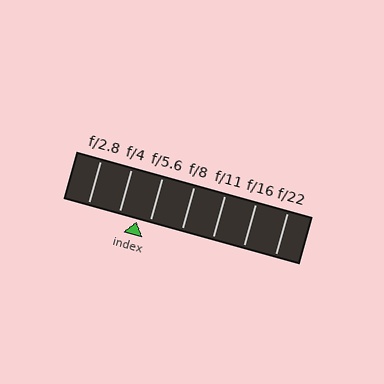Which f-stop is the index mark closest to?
The index mark is closest to f/5.6.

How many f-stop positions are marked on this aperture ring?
There are 7 f-stop positions marked.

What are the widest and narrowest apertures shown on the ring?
The widest aperture shown is f/2.8 and the narrowest is f/22.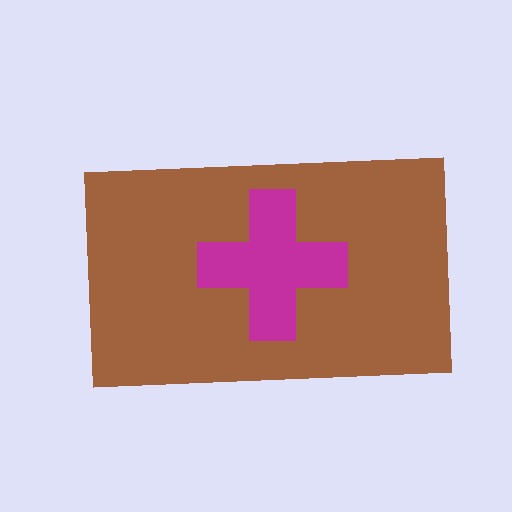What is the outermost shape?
The brown rectangle.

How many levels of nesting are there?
2.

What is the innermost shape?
The magenta cross.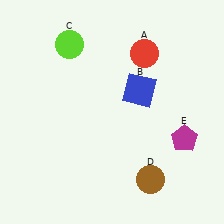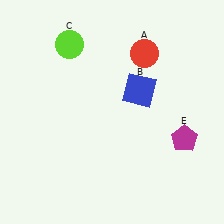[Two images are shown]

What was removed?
The brown circle (D) was removed in Image 2.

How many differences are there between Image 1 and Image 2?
There is 1 difference between the two images.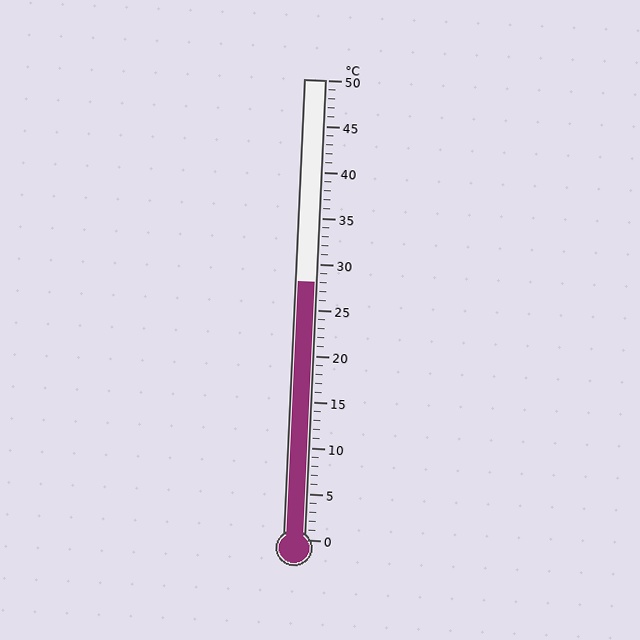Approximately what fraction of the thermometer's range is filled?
The thermometer is filled to approximately 55% of its range.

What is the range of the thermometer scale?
The thermometer scale ranges from 0°C to 50°C.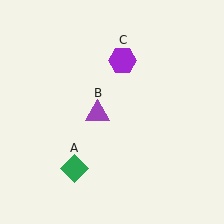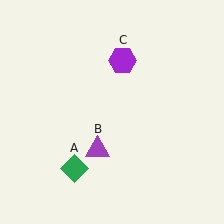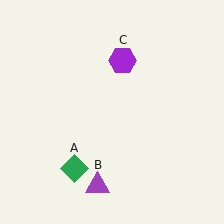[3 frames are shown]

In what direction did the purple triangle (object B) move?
The purple triangle (object B) moved down.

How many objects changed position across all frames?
1 object changed position: purple triangle (object B).